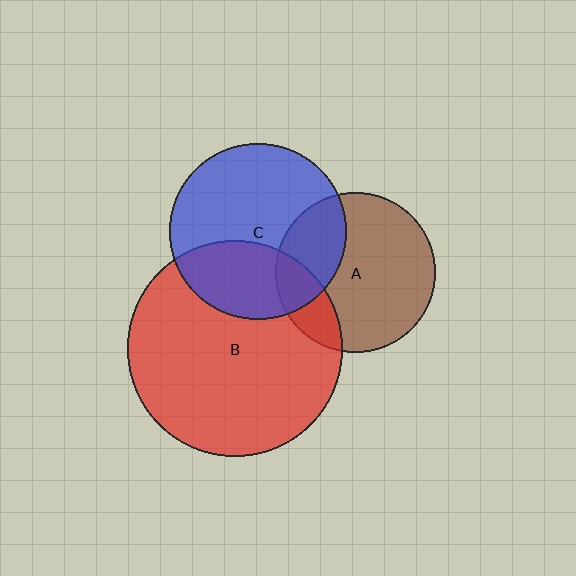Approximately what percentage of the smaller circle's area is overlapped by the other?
Approximately 20%.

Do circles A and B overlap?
Yes.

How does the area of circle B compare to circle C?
Approximately 1.5 times.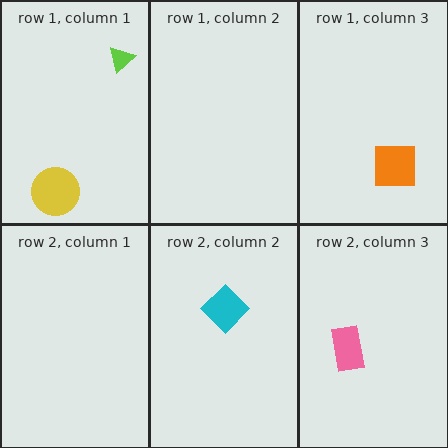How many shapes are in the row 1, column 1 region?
2.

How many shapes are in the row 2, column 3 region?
1.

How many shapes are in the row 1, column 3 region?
1.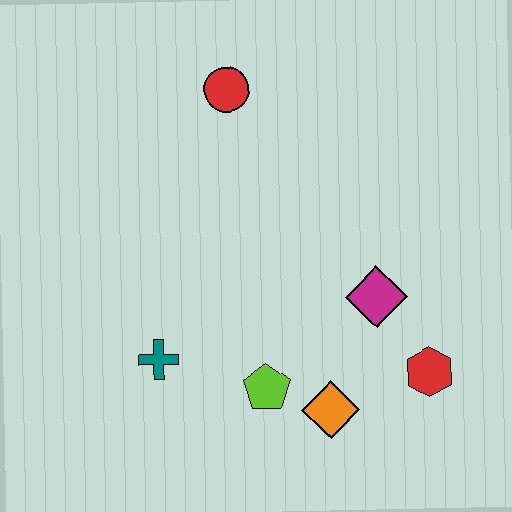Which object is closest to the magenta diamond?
The red hexagon is closest to the magenta diamond.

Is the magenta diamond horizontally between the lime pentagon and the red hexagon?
Yes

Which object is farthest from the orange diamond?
The red circle is farthest from the orange diamond.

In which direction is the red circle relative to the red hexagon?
The red circle is above the red hexagon.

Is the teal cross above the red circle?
No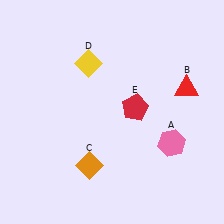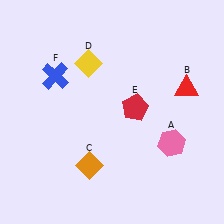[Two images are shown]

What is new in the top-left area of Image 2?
A blue cross (F) was added in the top-left area of Image 2.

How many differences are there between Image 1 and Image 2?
There is 1 difference between the two images.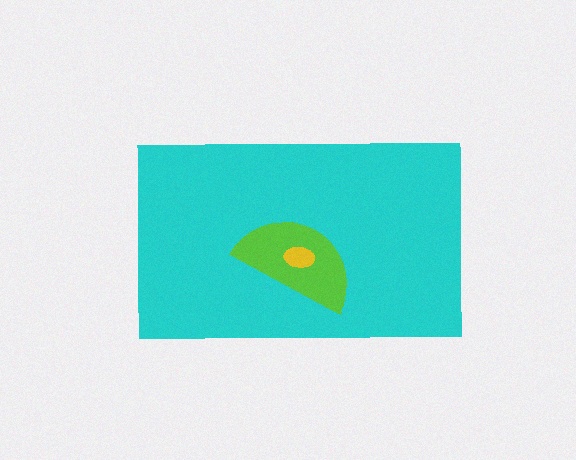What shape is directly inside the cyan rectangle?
The lime semicircle.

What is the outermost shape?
The cyan rectangle.